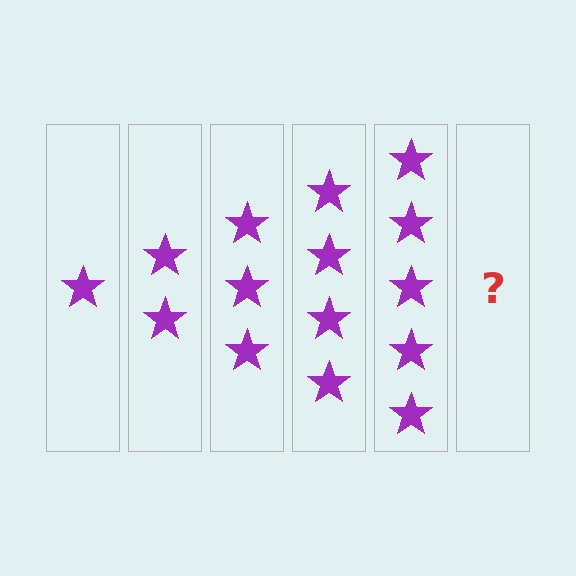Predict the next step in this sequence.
The next step is 6 stars.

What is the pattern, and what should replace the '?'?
The pattern is that each step adds one more star. The '?' should be 6 stars.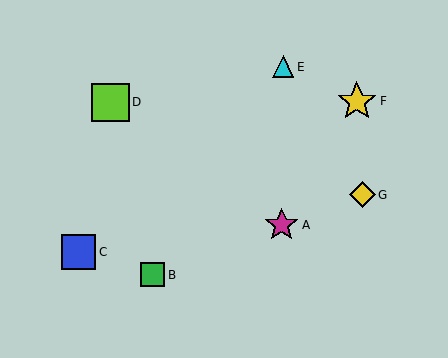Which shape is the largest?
The yellow star (labeled F) is the largest.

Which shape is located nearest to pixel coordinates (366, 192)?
The yellow diamond (labeled G) at (362, 195) is nearest to that location.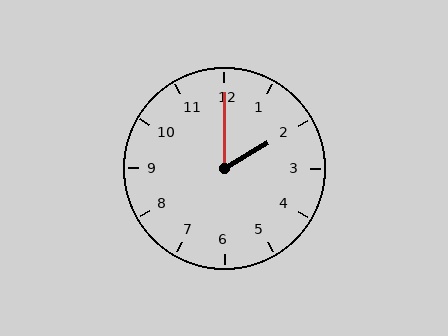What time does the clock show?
2:00.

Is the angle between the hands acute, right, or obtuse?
It is acute.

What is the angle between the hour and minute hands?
Approximately 60 degrees.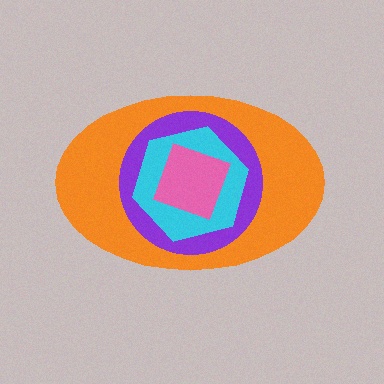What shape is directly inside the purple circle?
The cyan hexagon.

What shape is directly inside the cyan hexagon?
The pink square.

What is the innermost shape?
The pink square.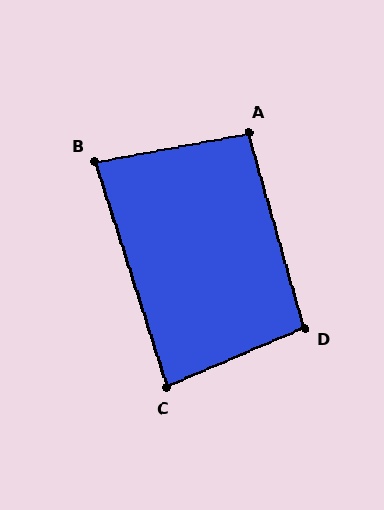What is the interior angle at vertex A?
Approximately 95 degrees (obtuse).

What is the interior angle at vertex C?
Approximately 85 degrees (acute).